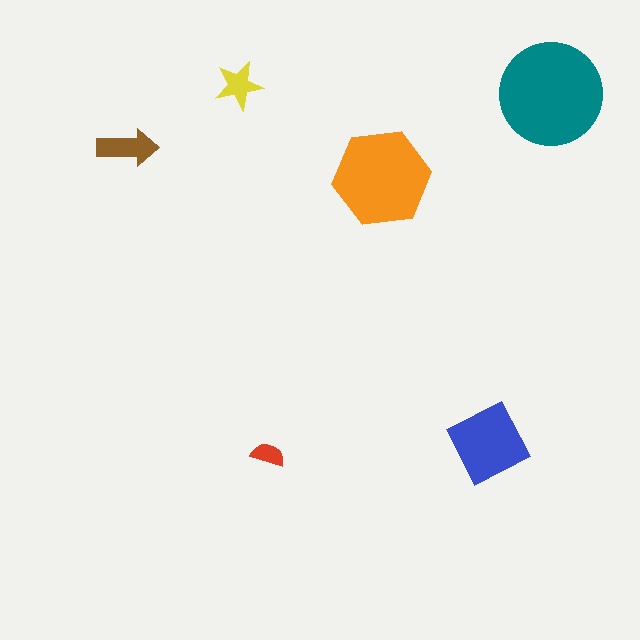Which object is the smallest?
The red semicircle.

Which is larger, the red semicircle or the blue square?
The blue square.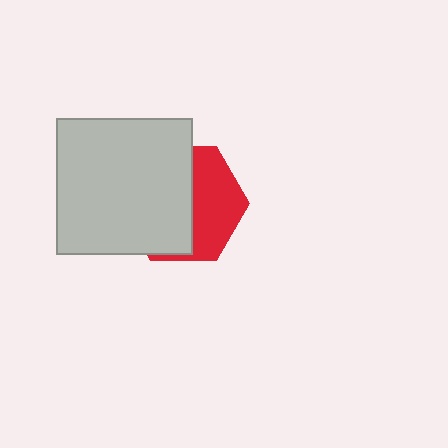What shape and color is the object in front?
The object in front is a light gray square.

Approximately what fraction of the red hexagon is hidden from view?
Roughly 58% of the red hexagon is hidden behind the light gray square.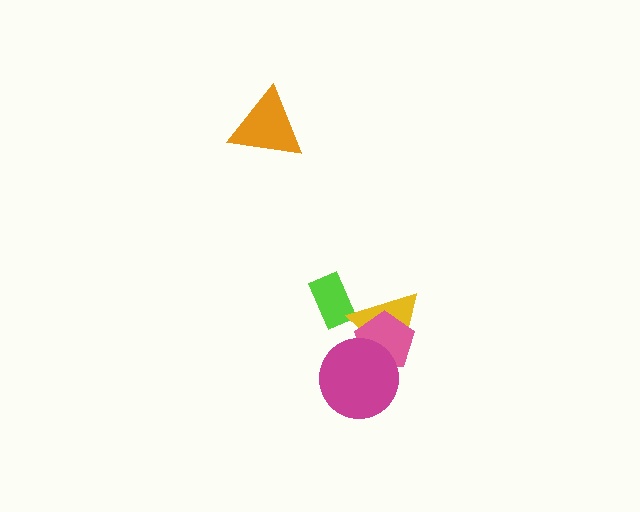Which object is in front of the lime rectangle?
The yellow triangle is in front of the lime rectangle.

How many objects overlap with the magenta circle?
2 objects overlap with the magenta circle.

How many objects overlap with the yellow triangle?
3 objects overlap with the yellow triangle.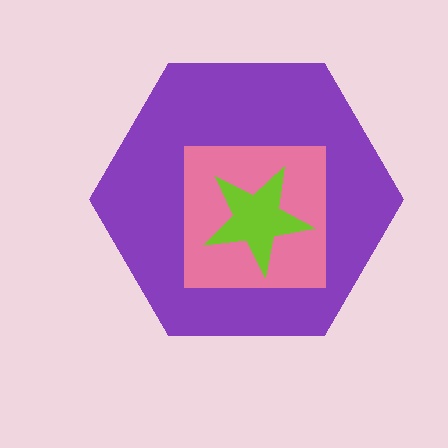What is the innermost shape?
The lime star.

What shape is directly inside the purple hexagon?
The pink square.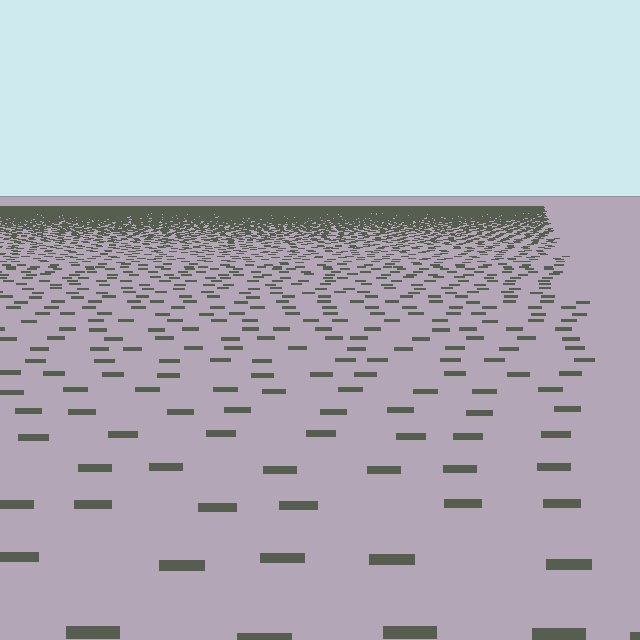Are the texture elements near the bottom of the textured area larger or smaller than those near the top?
Larger. Near the bottom, elements are closer to the viewer and appear at a bigger on-screen size.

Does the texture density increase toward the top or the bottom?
Density increases toward the top.